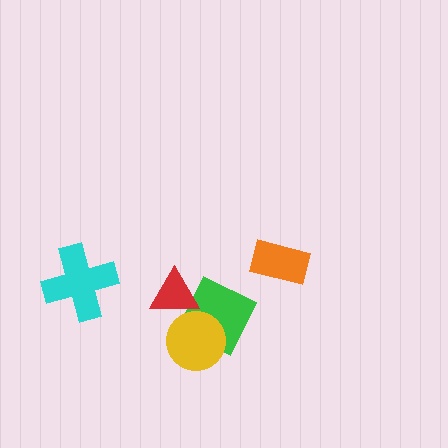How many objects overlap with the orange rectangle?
0 objects overlap with the orange rectangle.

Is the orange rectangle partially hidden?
No, no other shape covers it.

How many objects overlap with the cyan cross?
0 objects overlap with the cyan cross.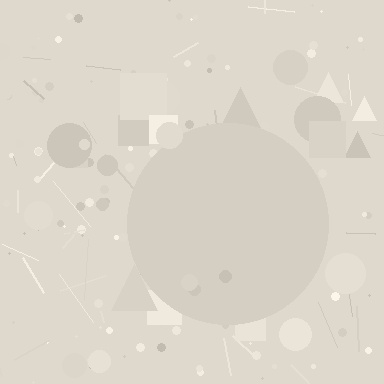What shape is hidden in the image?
A circle is hidden in the image.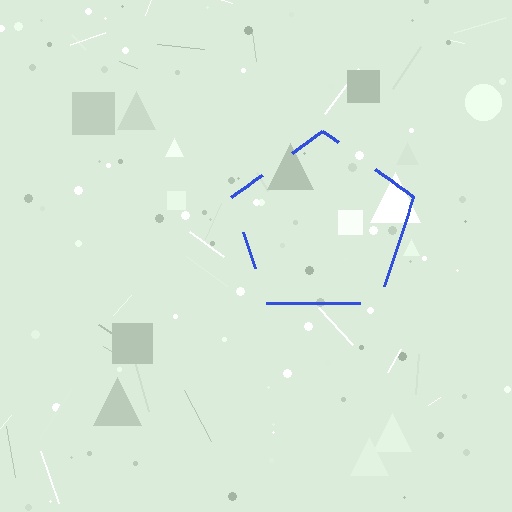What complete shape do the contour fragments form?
The contour fragments form a pentagon.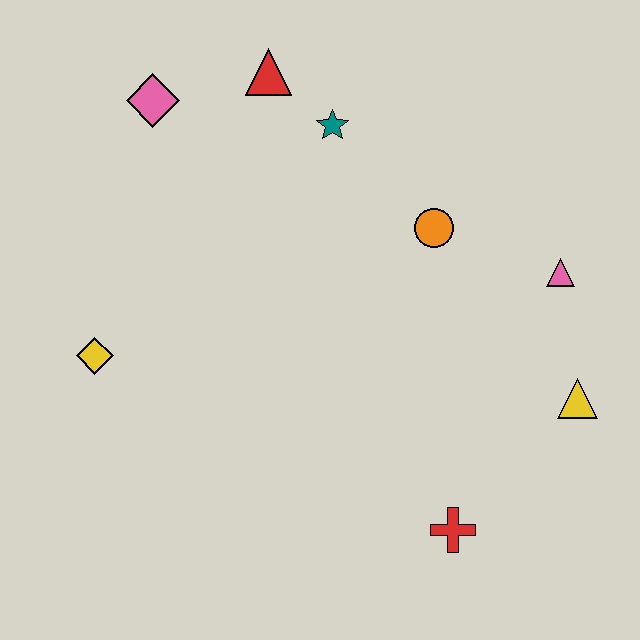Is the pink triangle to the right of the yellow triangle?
No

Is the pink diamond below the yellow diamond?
No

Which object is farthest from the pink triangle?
The yellow diamond is farthest from the pink triangle.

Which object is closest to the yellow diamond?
The pink diamond is closest to the yellow diamond.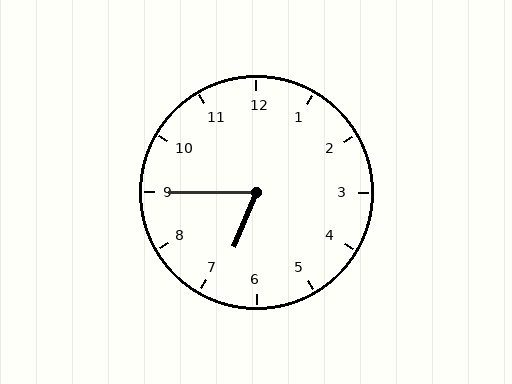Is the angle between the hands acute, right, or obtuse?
It is acute.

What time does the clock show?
6:45.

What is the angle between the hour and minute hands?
Approximately 68 degrees.